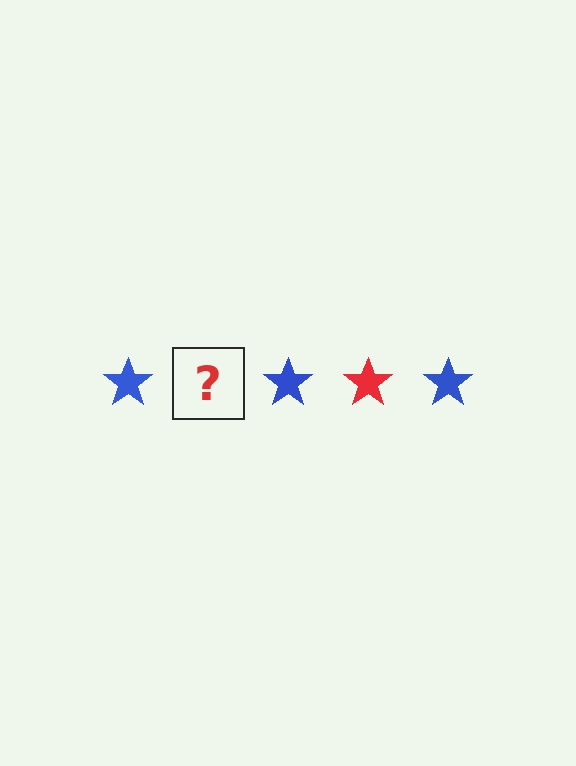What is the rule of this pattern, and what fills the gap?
The rule is that the pattern cycles through blue, red stars. The gap should be filled with a red star.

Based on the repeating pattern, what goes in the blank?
The blank should be a red star.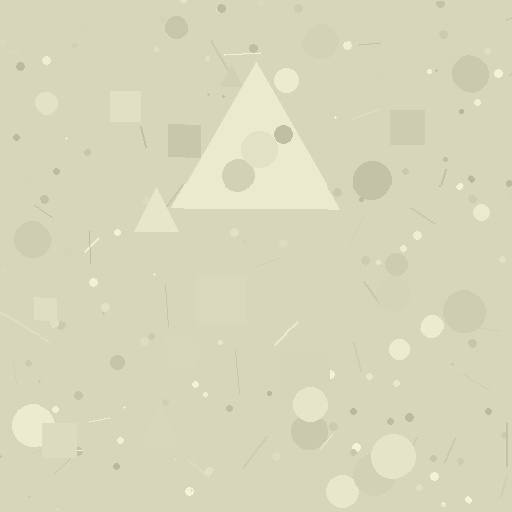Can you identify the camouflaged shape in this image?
The camouflaged shape is a triangle.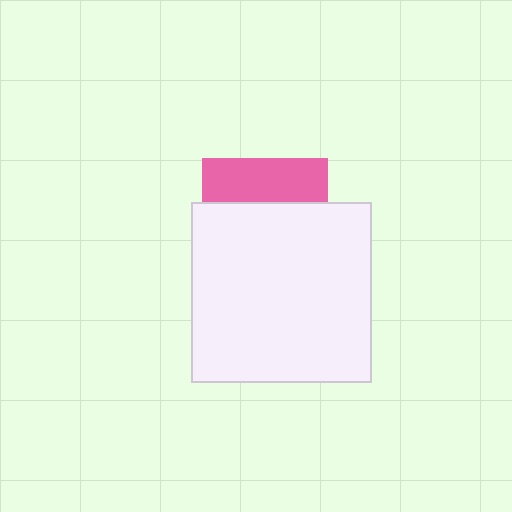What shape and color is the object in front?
The object in front is a white square.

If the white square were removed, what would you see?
You would see the complete pink square.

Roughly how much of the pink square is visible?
A small part of it is visible (roughly 35%).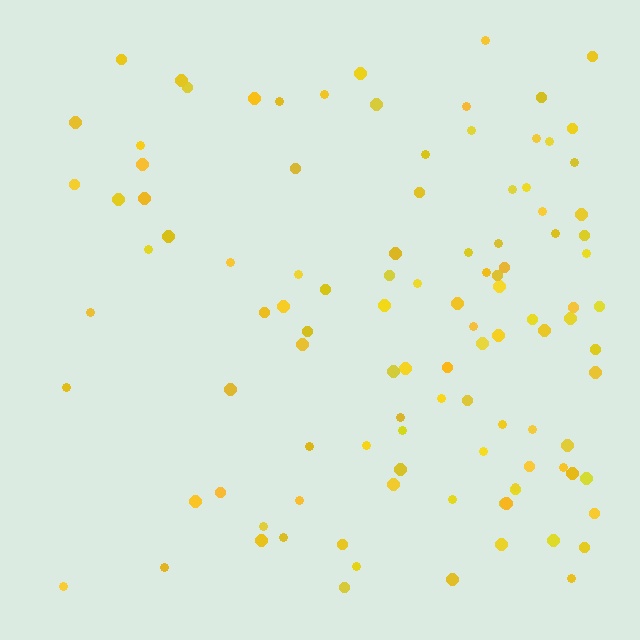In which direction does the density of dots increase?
From left to right, with the right side densest.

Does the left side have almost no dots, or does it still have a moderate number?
Still a moderate number, just noticeably fewer than the right.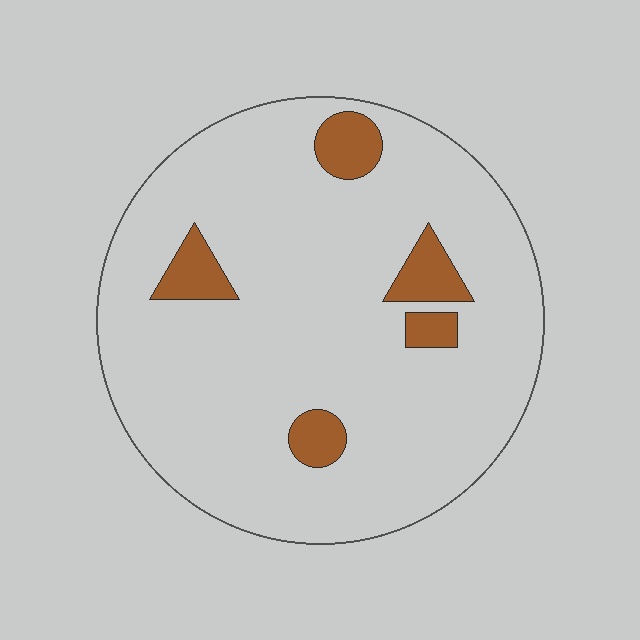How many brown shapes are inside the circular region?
5.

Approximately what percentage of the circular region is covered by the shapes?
Approximately 10%.